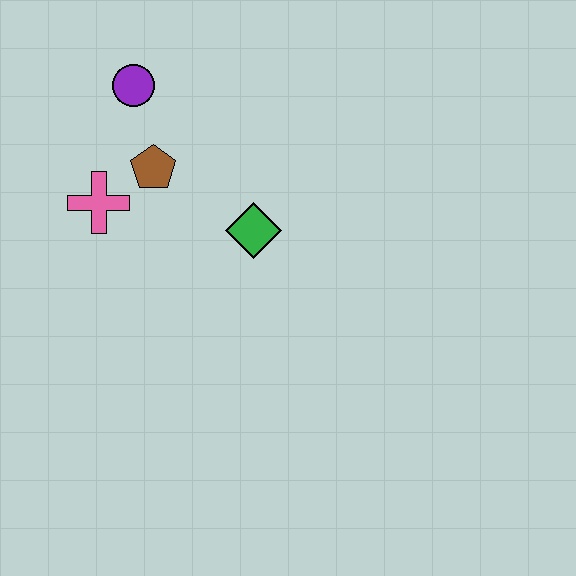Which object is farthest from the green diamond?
The purple circle is farthest from the green diamond.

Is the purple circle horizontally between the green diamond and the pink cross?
Yes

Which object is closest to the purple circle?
The brown pentagon is closest to the purple circle.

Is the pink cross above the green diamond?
Yes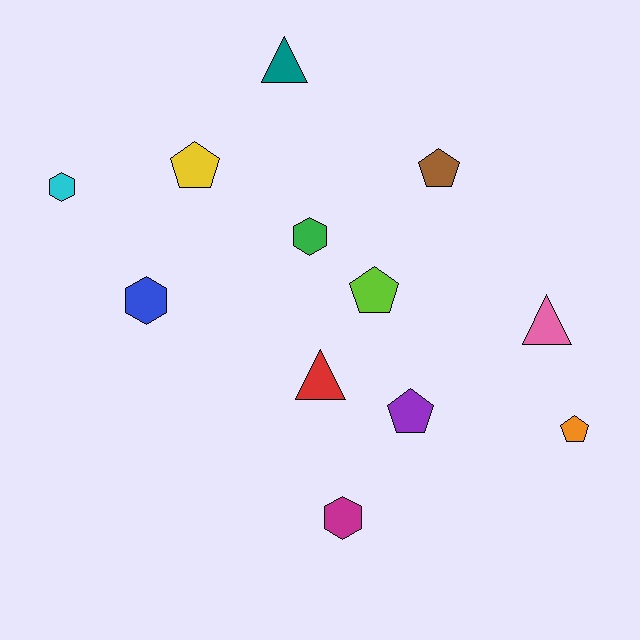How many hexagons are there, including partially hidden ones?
There are 4 hexagons.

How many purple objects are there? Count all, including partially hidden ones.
There is 1 purple object.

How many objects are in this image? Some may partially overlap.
There are 12 objects.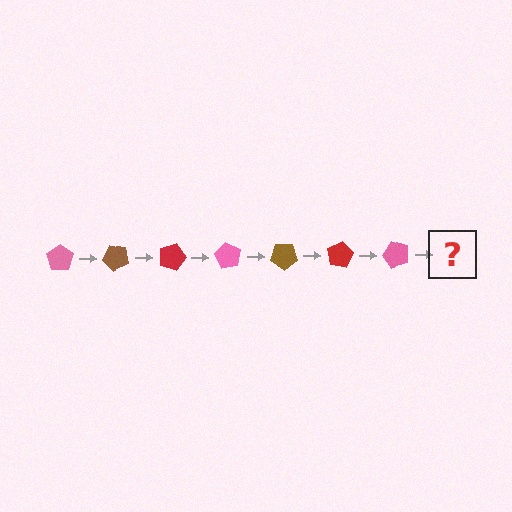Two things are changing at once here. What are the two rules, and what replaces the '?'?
The two rules are that it rotates 45 degrees each step and the color cycles through pink, brown, and red. The '?' should be a brown pentagon, rotated 315 degrees from the start.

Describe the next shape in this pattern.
It should be a brown pentagon, rotated 315 degrees from the start.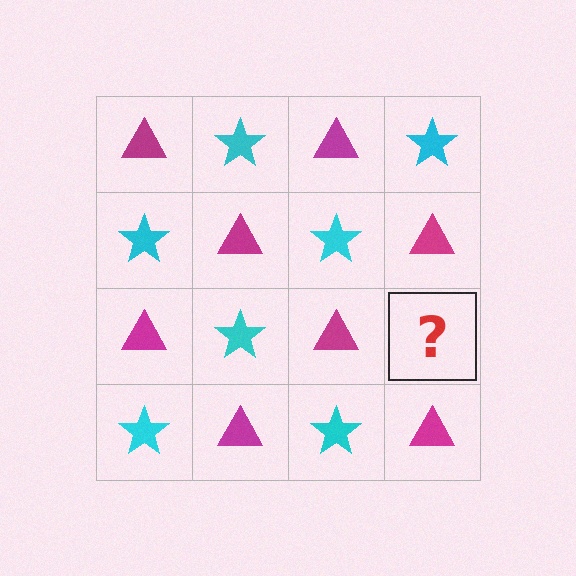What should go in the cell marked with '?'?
The missing cell should contain a cyan star.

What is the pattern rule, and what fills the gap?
The rule is that it alternates magenta triangle and cyan star in a checkerboard pattern. The gap should be filled with a cyan star.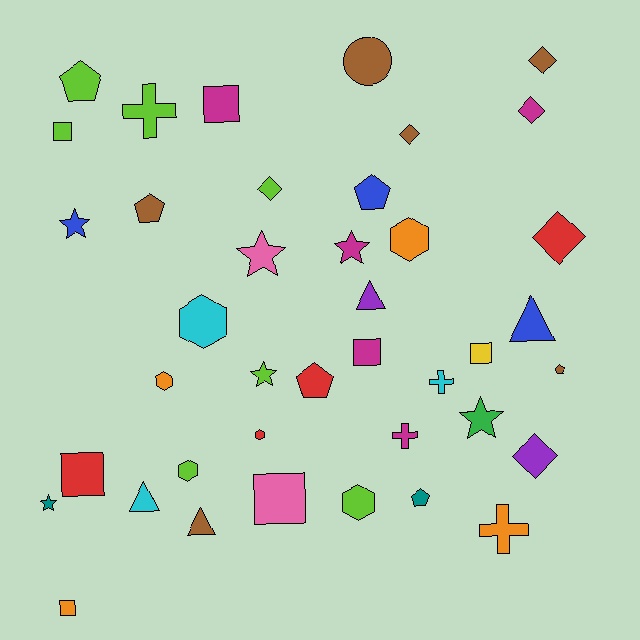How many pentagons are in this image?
There are 6 pentagons.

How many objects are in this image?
There are 40 objects.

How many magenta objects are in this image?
There are 5 magenta objects.